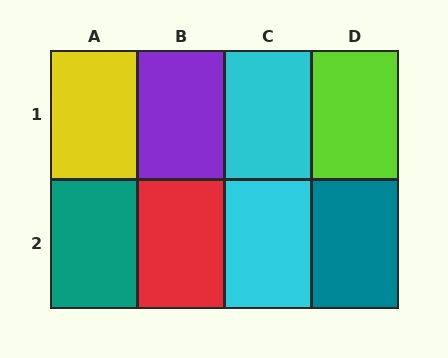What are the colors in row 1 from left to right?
Yellow, purple, cyan, lime.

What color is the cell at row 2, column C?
Cyan.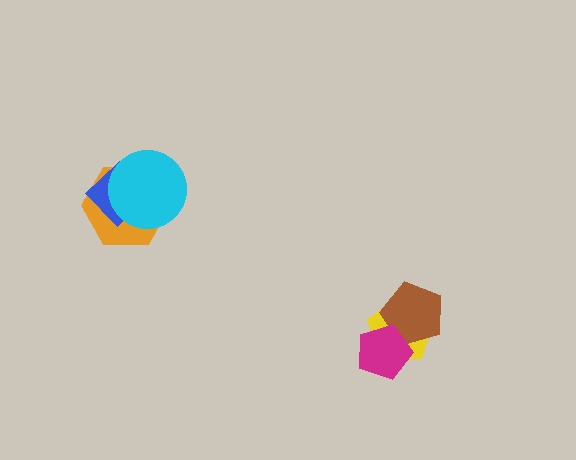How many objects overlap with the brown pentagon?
2 objects overlap with the brown pentagon.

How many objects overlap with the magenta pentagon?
2 objects overlap with the magenta pentagon.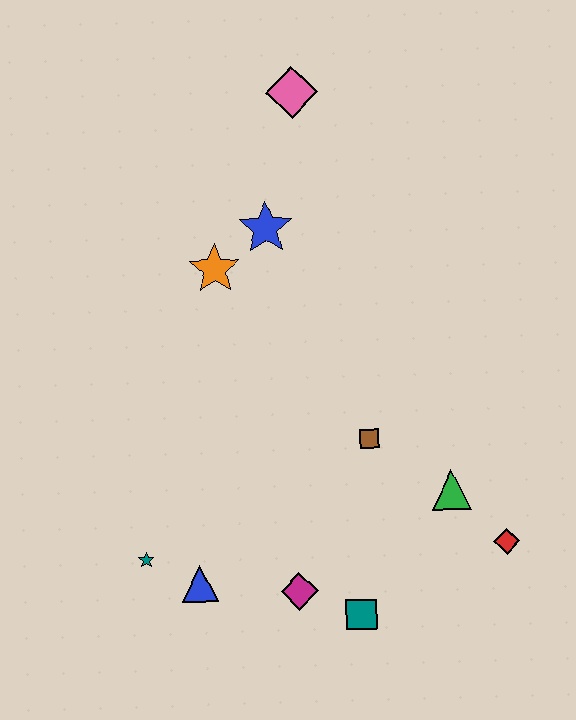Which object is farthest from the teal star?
The pink diamond is farthest from the teal star.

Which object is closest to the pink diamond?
The blue star is closest to the pink diamond.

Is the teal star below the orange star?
Yes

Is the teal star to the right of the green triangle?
No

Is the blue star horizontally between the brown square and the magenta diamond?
No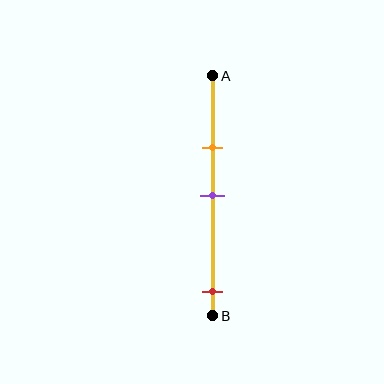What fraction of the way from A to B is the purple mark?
The purple mark is approximately 50% (0.5) of the way from A to B.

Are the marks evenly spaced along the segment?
No, the marks are not evenly spaced.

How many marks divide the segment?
There are 3 marks dividing the segment.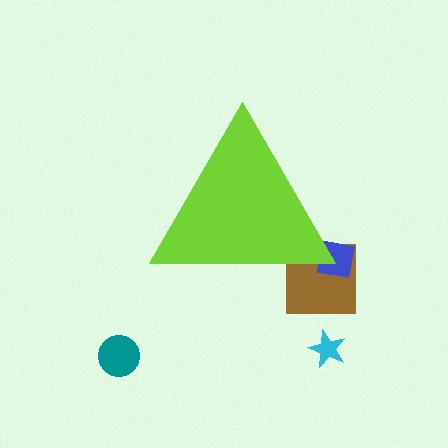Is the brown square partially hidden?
Yes, the brown square is partially hidden behind the lime triangle.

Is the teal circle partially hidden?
No, the teal circle is fully visible.